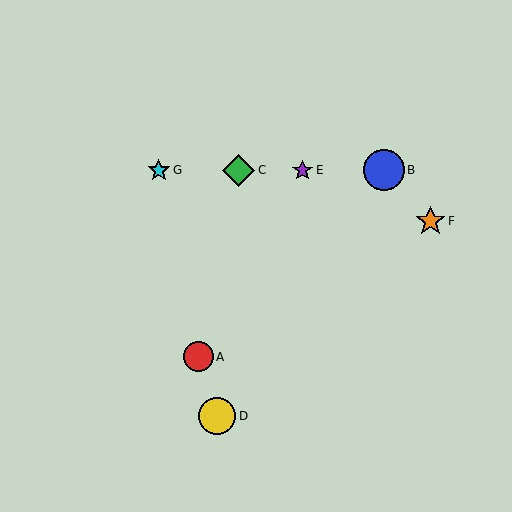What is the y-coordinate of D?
Object D is at y≈416.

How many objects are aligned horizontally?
4 objects (B, C, E, G) are aligned horizontally.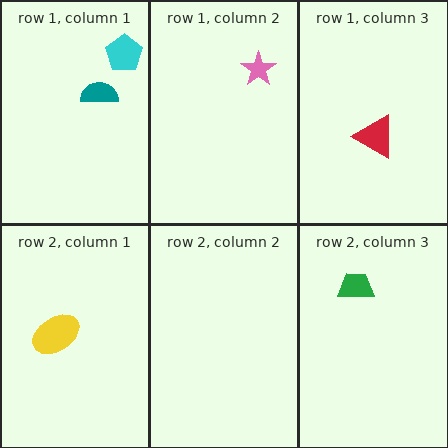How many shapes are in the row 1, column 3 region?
1.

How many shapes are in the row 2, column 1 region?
1.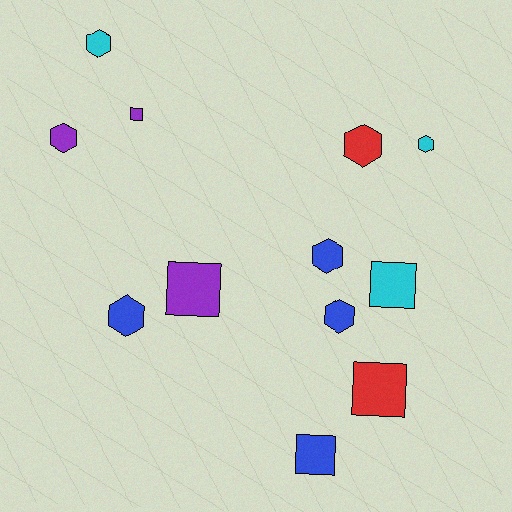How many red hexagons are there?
There is 1 red hexagon.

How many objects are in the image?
There are 12 objects.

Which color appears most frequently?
Blue, with 4 objects.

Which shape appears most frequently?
Hexagon, with 7 objects.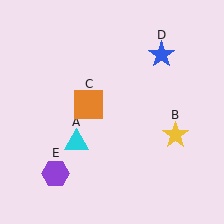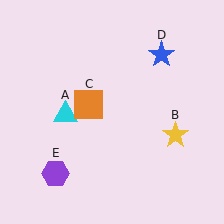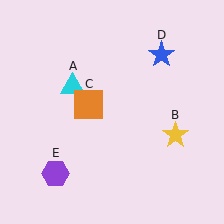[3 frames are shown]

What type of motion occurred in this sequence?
The cyan triangle (object A) rotated clockwise around the center of the scene.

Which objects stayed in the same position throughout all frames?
Yellow star (object B) and orange square (object C) and blue star (object D) and purple hexagon (object E) remained stationary.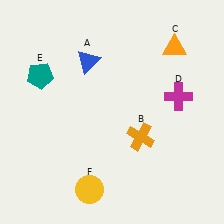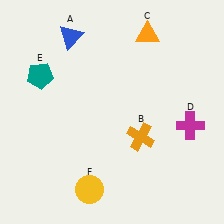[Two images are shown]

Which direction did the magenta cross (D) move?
The magenta cross (D) moved down.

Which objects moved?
The objects that moved are: the blue triangle (A), the orange triangle (C), the magenta cross (D).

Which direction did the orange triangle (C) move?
The orange triangle (C) moved left.